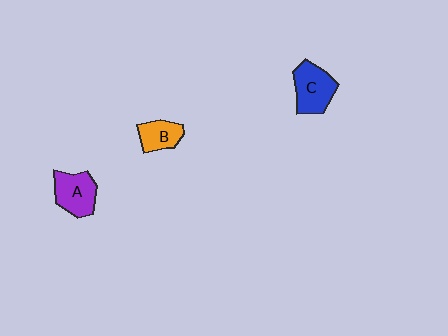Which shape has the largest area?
Shape C (blue).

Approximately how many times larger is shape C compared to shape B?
Approximately 1.5 times.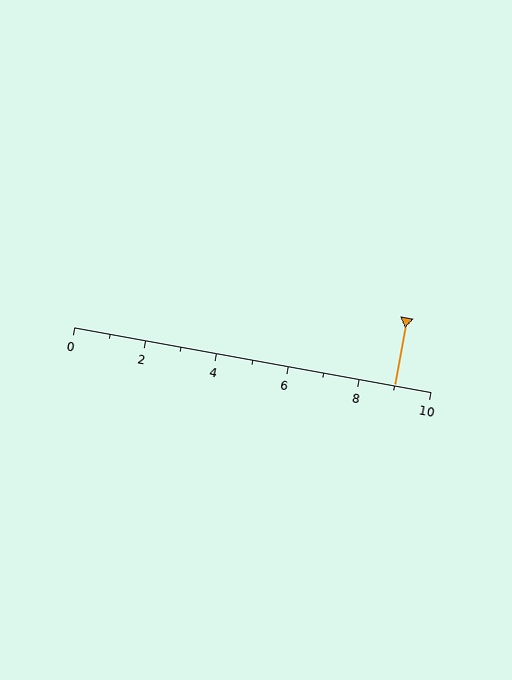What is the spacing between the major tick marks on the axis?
The major ticks are spaced 2 apart.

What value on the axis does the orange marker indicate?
The marker indicates approximately 9.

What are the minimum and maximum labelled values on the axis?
The axis runs from 0 to 10.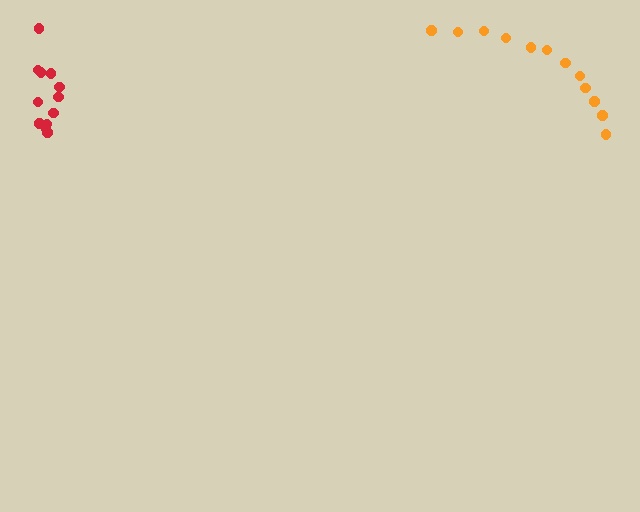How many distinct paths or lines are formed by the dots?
There are 2 distinct paths.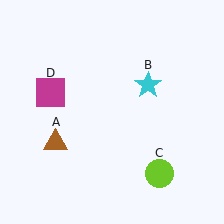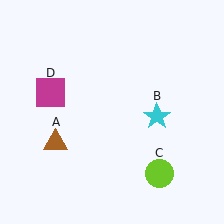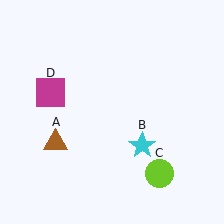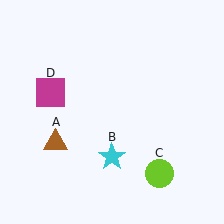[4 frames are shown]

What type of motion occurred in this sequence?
The cyan star (object B) rotated clockwise around the center of the scene.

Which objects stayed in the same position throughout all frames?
Brown triangle (object A) and lime circle (object C) and magenta square (object D) remained stationary.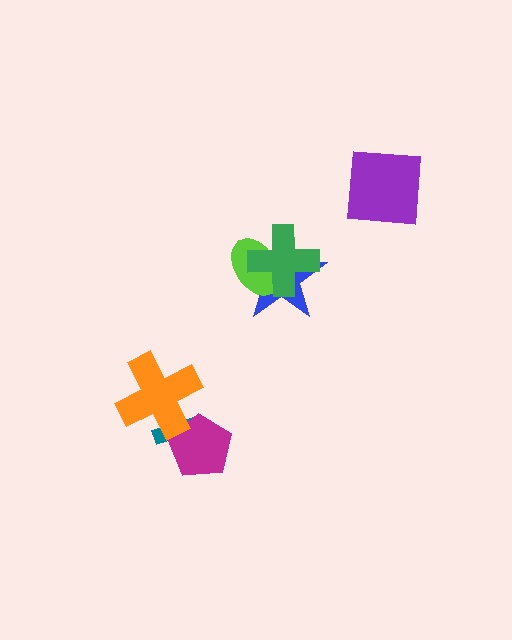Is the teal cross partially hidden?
Yes, it is partially covered by another shape.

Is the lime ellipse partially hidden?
Yes, it is partially covered by another shape.